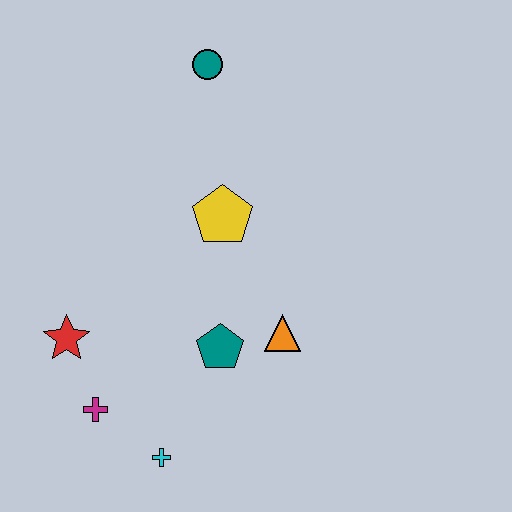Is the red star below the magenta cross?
No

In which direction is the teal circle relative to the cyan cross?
The teal circle is above the cyan cross.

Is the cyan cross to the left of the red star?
No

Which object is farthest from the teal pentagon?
The teal circle is farthest from the teal pentagon.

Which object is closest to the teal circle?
The yellow pentagon is closest to the teal circle.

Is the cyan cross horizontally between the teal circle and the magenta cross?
Yes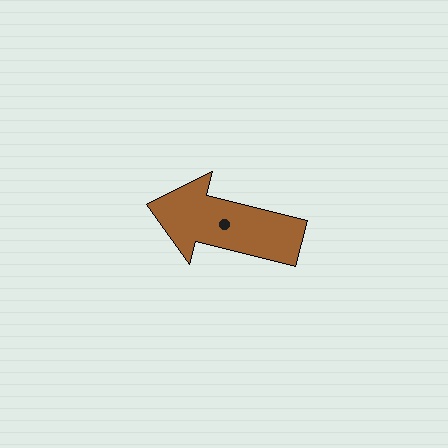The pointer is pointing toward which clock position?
Roughly 9 o'clock.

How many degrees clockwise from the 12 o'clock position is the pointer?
Approximately 284 degrees.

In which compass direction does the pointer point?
West.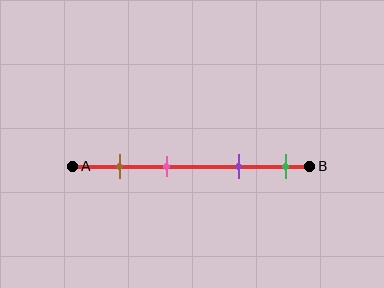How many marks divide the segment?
There are 4 marks dividing the segment.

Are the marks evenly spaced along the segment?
No, the marks are not evenly spaced.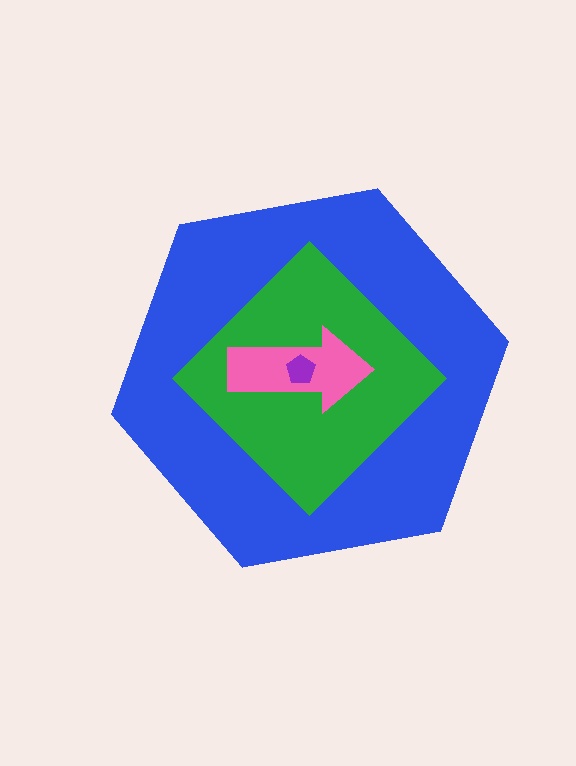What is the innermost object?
The purple pentagon.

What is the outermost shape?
The blue hexagon.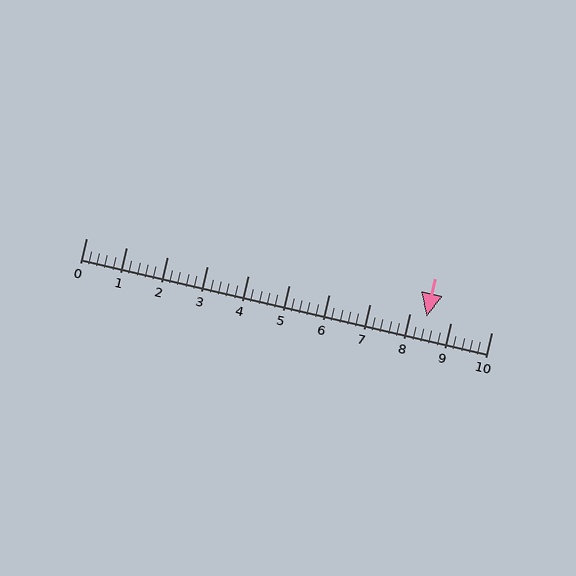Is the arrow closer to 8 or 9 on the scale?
The arrow is closer to 8.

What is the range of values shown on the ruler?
The ruler shows values from 0 to 10.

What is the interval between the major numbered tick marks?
The major tick marks are spaced 1 units apart.